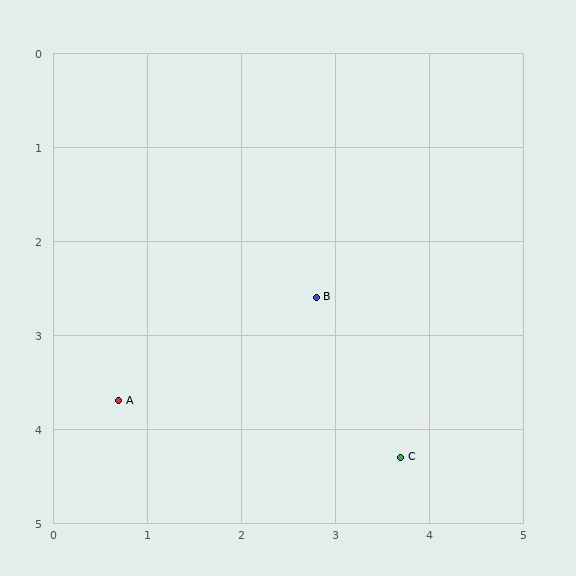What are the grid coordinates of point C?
Point C is at approximately (3.7, 4.3).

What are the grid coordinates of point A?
Point A is at approximately (0.7, 3.7).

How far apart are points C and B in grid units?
Points C and B are about 1.9 grid units apart.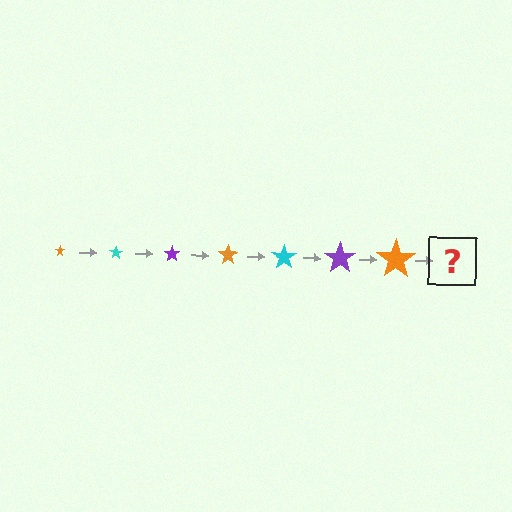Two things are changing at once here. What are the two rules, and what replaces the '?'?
The two rules are that the star grows larger each step and the color cycles through orange, cyan, and purple. The '?' should be a cyan star, larger than the previous one.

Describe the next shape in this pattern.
It should be a cyan star, larger than the previous one.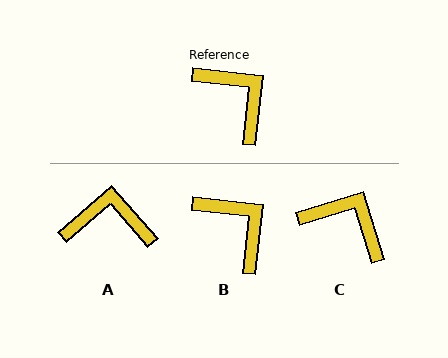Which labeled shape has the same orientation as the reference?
B.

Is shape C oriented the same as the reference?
No, it is off by about 23 degrees.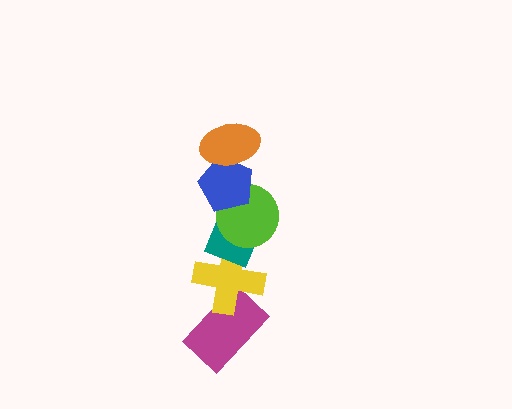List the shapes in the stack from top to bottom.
From top to bottom: the orange ellipse, the blue pentagon, the lime circle, the teal diamond, the yellow cross, the magenta rectangle.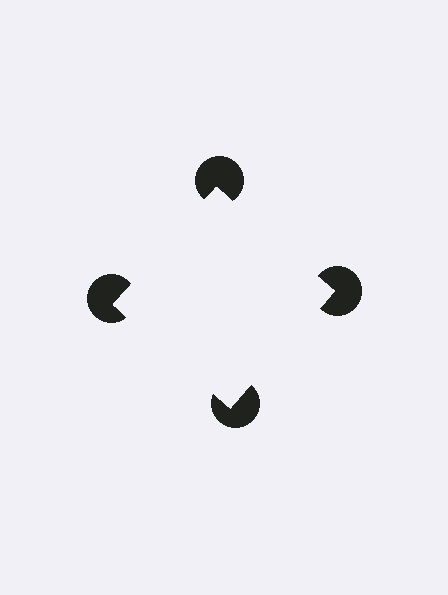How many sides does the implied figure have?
4 sides.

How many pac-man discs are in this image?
There are 4 — one at each vertex of the illusory square.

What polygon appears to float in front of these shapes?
An illusory square — its edges are inferred from the aligned wedge cuts in the pac-man discs, not physically drawn.